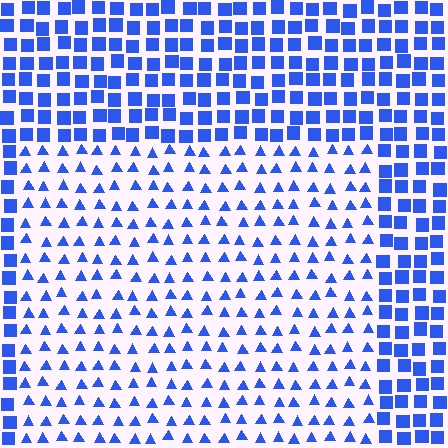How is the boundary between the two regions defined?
The boundary is defined by a change in element shape: triangles inside vs. squares outside. All elements share the same color and spacing.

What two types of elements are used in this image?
The image uses triangles inside the rectangle region and squares outside it.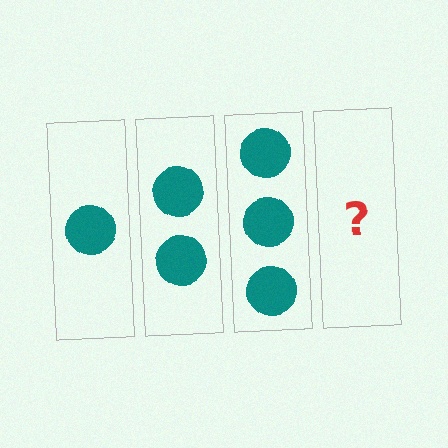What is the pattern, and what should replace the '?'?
The pattern is that each step adds one more circle. The '?' should be 4 circles.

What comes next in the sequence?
The next element should be 4 circles.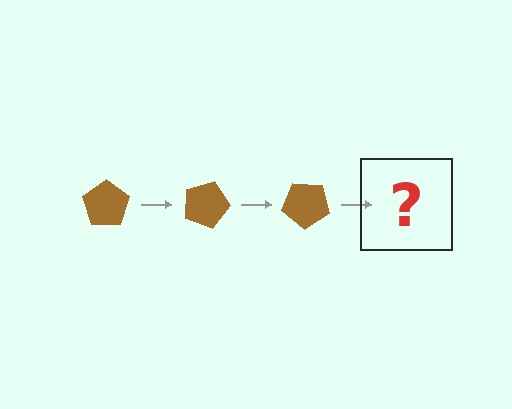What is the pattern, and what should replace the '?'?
The pattern is that the pentagon rotates 20 degrees each step. The '?' should be a brown pentagon rotated 60 degrees.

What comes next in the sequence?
The next element should be a brown pentagon rotated 60 degrees.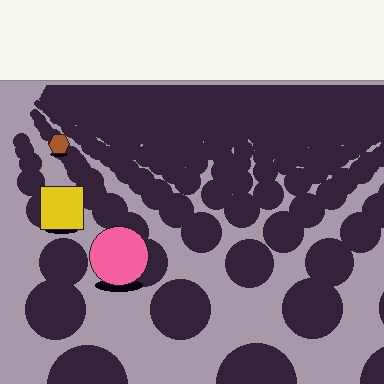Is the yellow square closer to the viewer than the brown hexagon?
Yes. The yellow square is closer — you can tell from the texture gradient: the ground texture is coarser near it.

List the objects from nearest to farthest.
From nearest to farthest: the pink circle, the yellow square, the brown hexagon.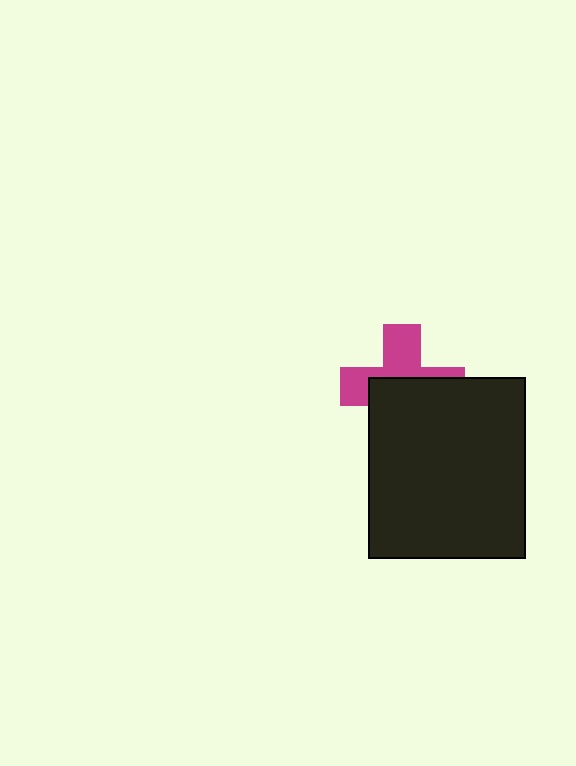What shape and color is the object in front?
The object in front is a black rectangle.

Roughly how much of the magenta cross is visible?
About half of it is visible (roughly 46%).